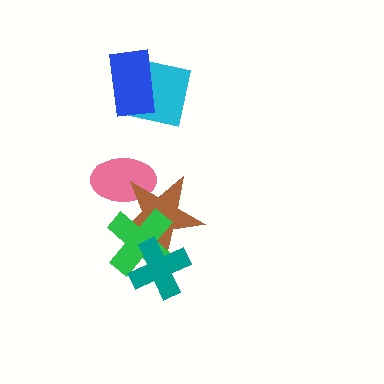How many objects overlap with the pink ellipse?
1 object overlaps with the pink ellipse.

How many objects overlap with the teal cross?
2 objects overlap with the teal cross.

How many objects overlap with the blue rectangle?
1 object overlaps with the blue rectangle.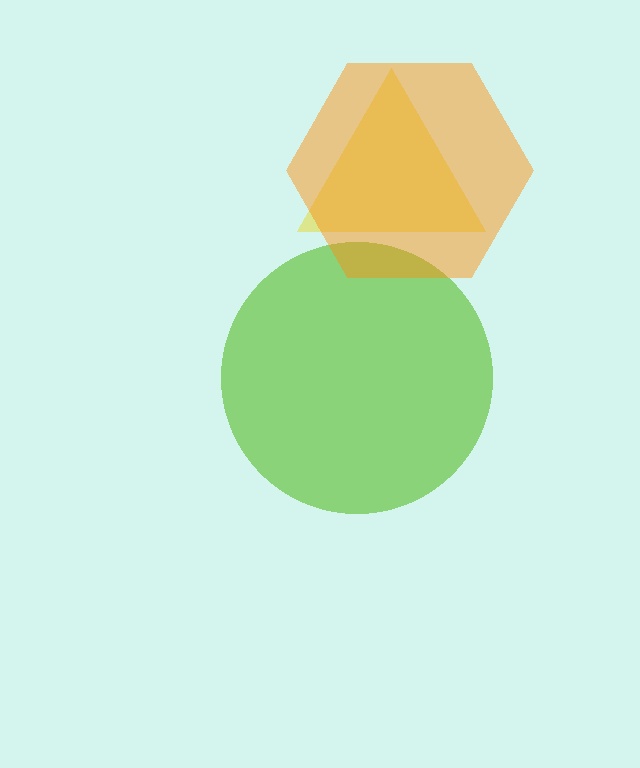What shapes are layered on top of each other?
The layered shapes are: a lime circle, a yellow triangle, an orange hexagon.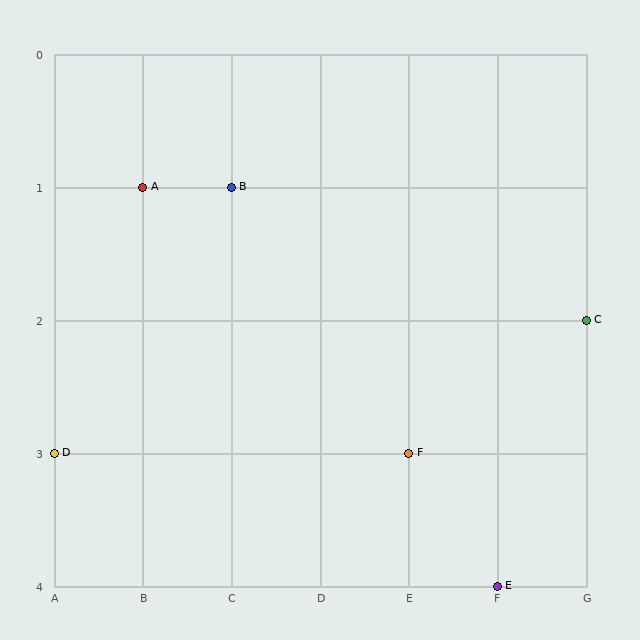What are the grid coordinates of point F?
Point F is at grid coordinates (E, 3).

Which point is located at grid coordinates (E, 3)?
Point F is at (E, 3).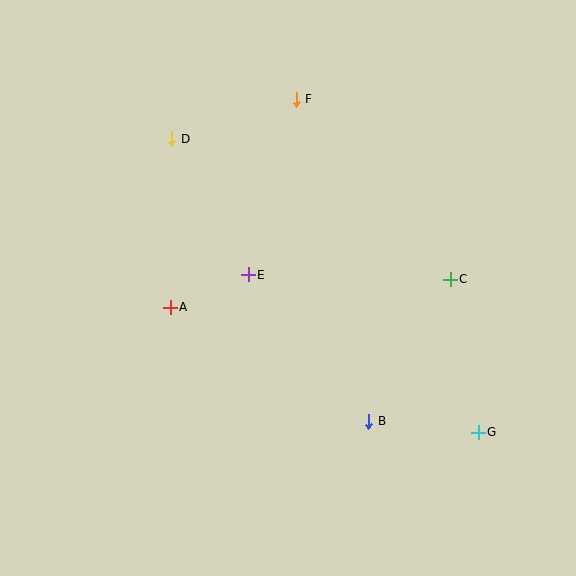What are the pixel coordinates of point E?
Point E is at (248, 275).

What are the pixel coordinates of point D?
Point D is at (172, 139).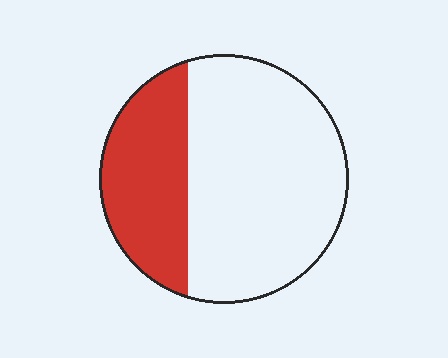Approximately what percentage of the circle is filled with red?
Approximately 30%.